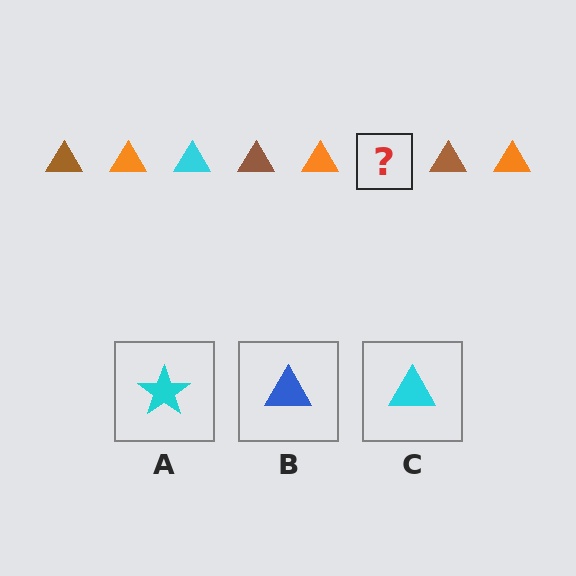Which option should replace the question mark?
Option C.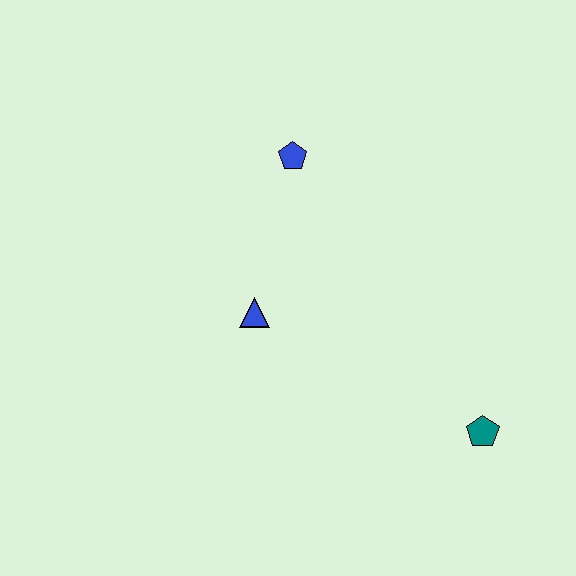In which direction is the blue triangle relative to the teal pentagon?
The blue triangle is to the left of the teal pentagon.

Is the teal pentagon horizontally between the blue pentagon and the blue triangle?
No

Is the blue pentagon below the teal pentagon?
No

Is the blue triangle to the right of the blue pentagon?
No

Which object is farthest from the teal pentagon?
The blue pentagon is farthest from the teal pentagon.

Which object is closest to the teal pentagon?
The blue triangle is closest to the teal pentagon.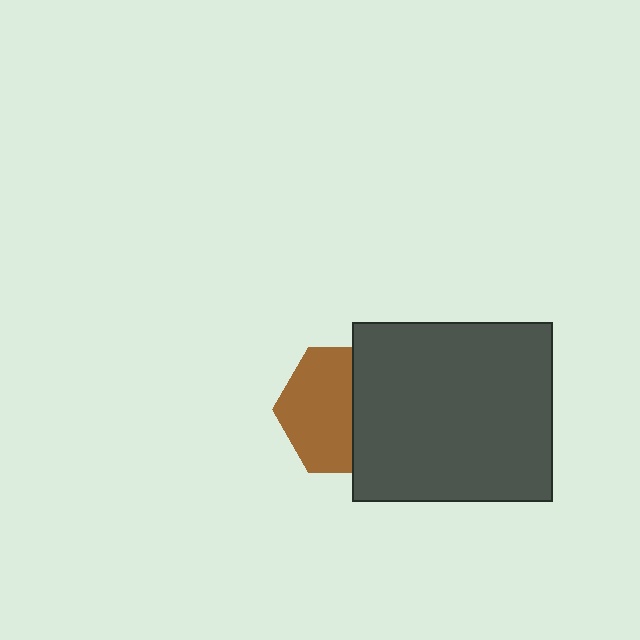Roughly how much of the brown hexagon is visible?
About half of it is visible (roughly 56%).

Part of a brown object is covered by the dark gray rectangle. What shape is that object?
It is a hexagon.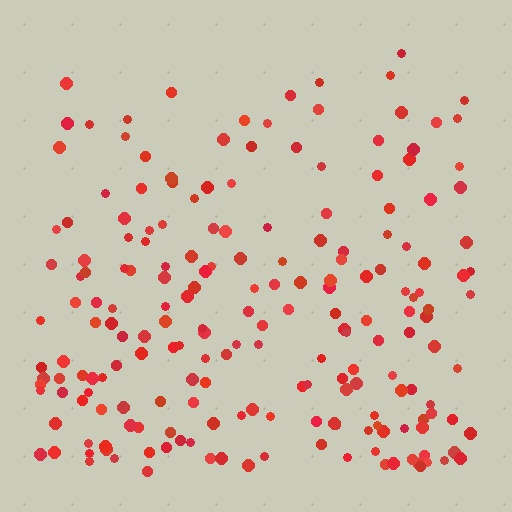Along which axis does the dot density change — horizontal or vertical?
Vertical.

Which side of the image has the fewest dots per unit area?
The top.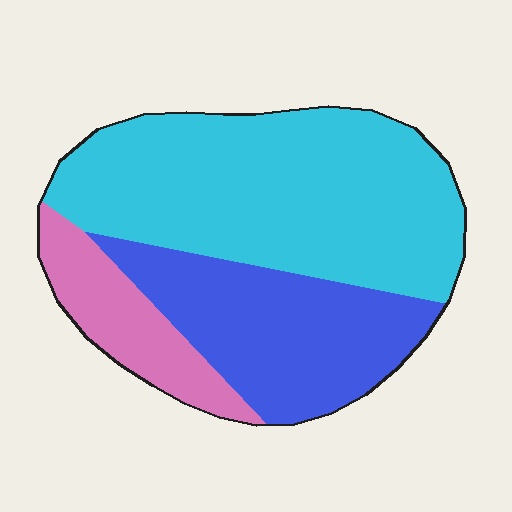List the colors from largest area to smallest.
From largest to smallest: cyan, blue, pink.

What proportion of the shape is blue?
Blue covers about 30% of the shape.